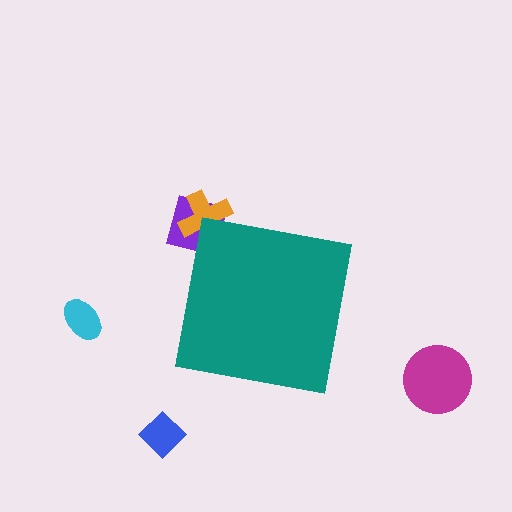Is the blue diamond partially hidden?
No, the blue diamond is fully visible.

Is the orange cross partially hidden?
Yes, the orange cross is partially hidden behind the teal square.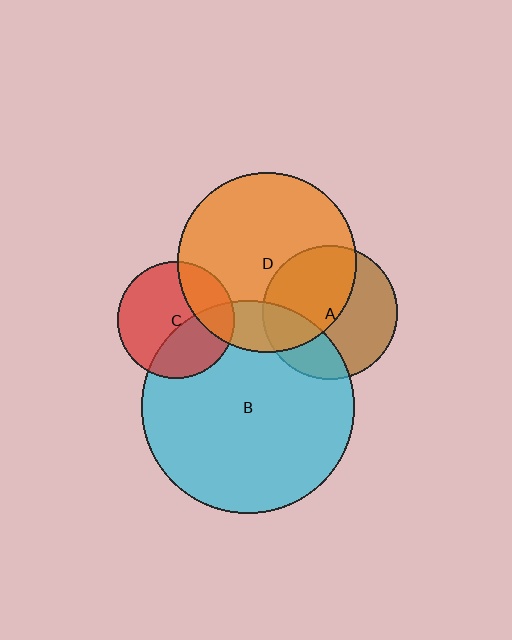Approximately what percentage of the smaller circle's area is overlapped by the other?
Approximately 40%.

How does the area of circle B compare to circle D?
Approximately 1.4 times.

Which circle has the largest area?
Circle B (cyan).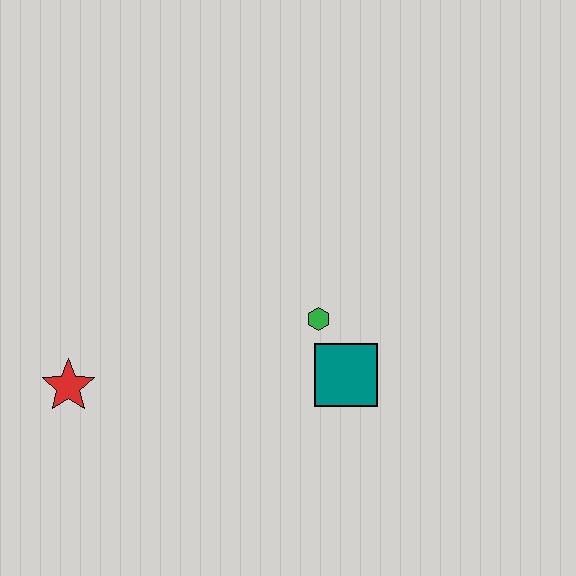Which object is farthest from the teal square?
The red star is farthest from the teal square.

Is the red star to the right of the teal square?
No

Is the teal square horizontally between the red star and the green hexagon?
No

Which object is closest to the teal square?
The green hexagon is closest to the teal square.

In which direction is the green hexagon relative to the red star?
The green hexagon is to the right of the red star.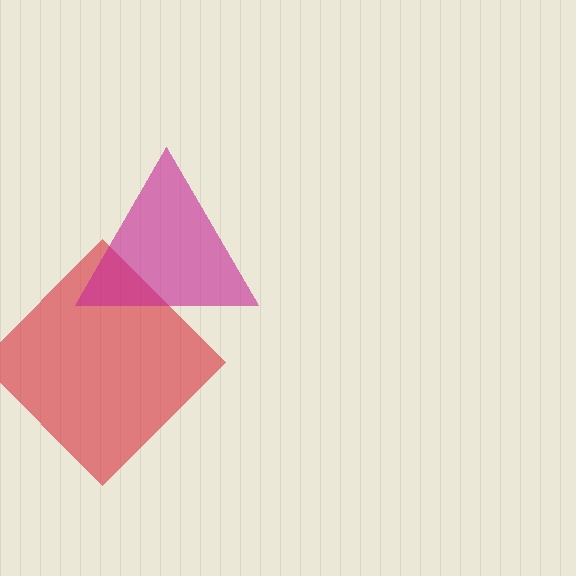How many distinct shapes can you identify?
There are 2 distinct shapes: a red diamond, a magenta triangle.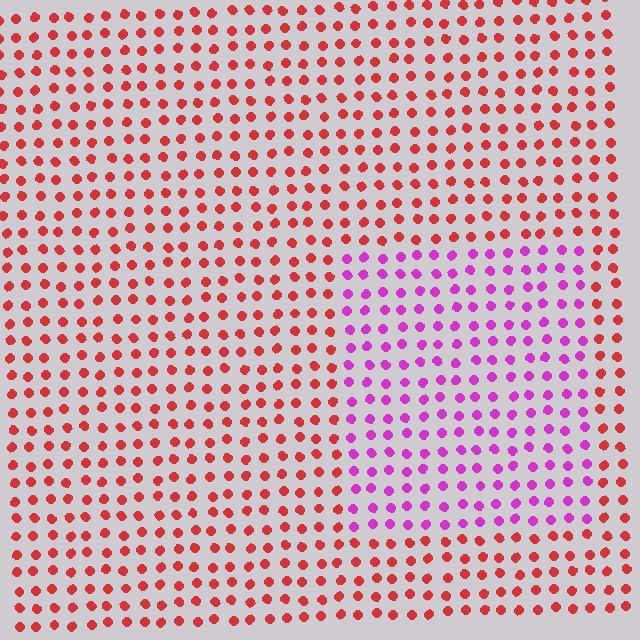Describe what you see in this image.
The image is filled with small red elements in a uniform arrangement. A rectangle-shaped region is visible where the elements are tinted to a slightly different hue, forming a subtle color boundary.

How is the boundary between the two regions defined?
The boundary is defined purely by a slight shift in hue (about 55 degrees). Spacing, size, and orientation are identical on both sides.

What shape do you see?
I see a rectangle.